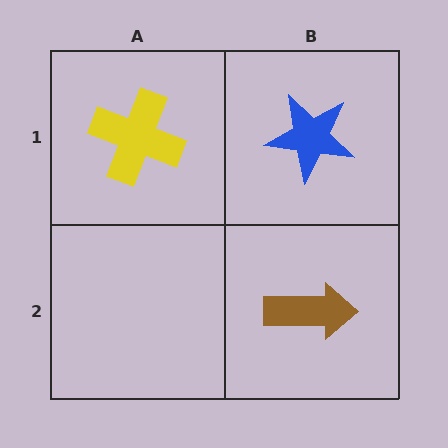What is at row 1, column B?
A blue star.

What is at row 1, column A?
A yellow cross.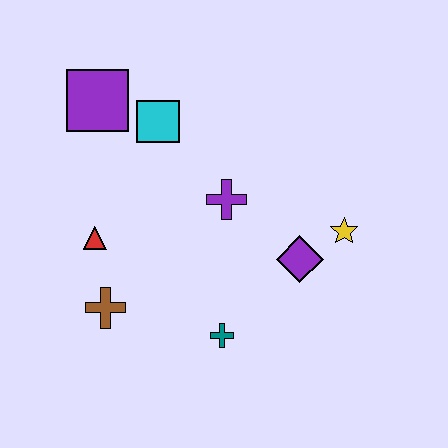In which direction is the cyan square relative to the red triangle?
The cyan square is above the red triangle.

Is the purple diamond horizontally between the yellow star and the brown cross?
Yes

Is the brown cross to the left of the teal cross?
Yes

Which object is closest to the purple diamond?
The yellow star is closest to the purple diamond.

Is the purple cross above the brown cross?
Yes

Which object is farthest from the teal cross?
The purple square is farthest from the teal cross.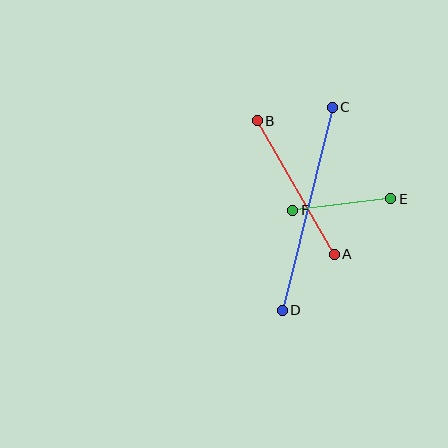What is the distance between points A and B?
The distance is approximately 154 pixels.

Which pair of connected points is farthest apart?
Points C and D are farthest apart.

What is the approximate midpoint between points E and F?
The midpoint is at approximately (342, 204) pixels.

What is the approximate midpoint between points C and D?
The midpoint is at approximately (307, 209) pixels.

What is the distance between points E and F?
The distance is approximately 98 pixels.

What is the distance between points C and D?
The distance is approximately 209 pixels.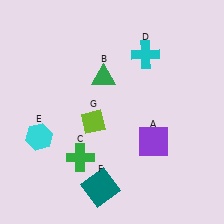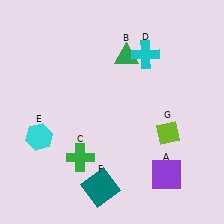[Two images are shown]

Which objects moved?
The objects that moved are: the purple square (A), the green triangle (B), the lime diamond (G).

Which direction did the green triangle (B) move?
The green triangle (B) moved right.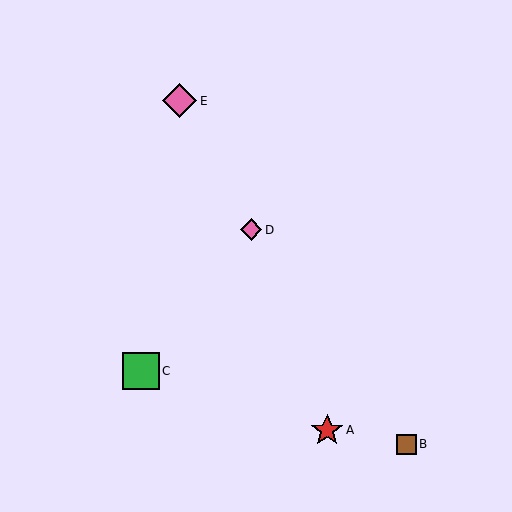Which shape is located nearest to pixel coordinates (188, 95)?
The pink diamond (labeled E) at (180, 101) is nearest to that location.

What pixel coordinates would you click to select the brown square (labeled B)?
Click at (406, 444) to select the brown square B.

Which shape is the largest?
The green square (labeled C) is the largest.